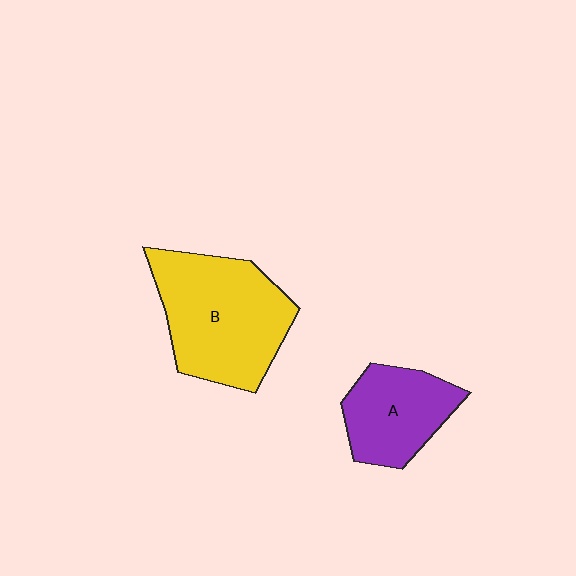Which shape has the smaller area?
Shape A (purple).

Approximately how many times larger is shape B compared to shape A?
Approximately 1.6 times.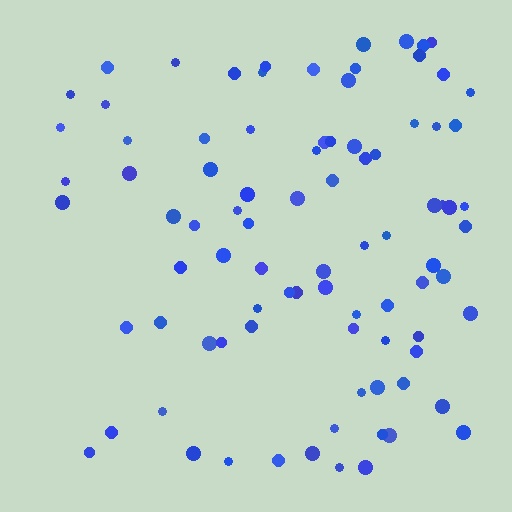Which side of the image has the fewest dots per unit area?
The left.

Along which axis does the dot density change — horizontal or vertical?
Horizontal.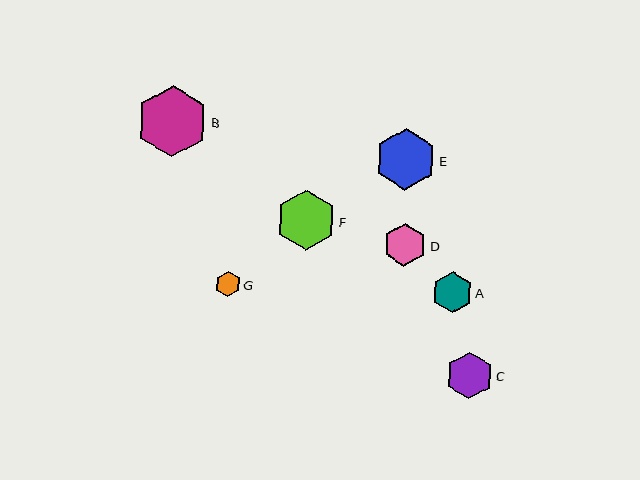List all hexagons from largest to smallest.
From largest to smallest: B, E, F, C, D, A, G.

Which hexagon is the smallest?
Hexagon G is the smallest with a size of approximately 25 pixels.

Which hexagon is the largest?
Hexagon B is the largest with a size of approximately 71 pixels.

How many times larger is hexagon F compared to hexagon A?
Hexagon F is approximately 1.5 times the size of hexagon A.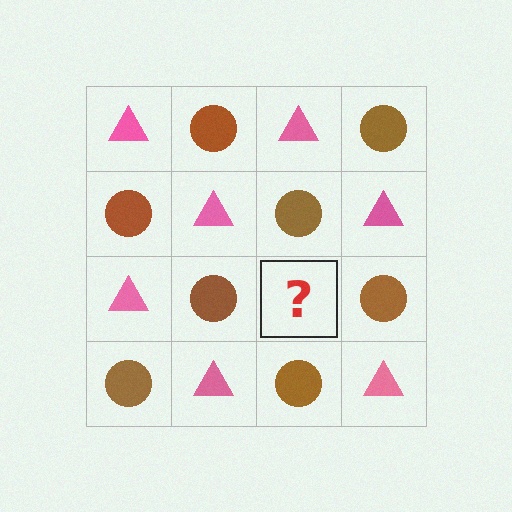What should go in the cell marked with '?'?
The missing cell should contain a pink triangle.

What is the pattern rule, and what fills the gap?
The rule is that it alternates pink triangle and brown circle in a checkerboard pattern. The gap should be filled with a pink triangle.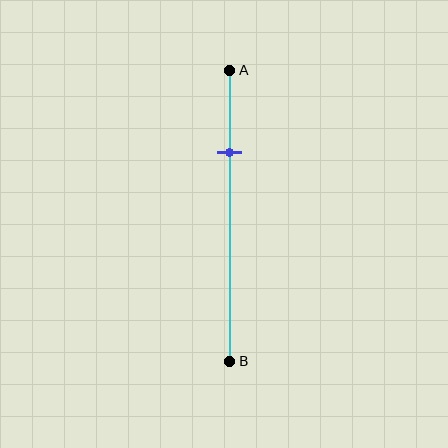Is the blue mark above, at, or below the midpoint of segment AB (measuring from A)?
The blue mark is above the midpoint of segment AB.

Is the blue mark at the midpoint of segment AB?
No, the mark is at about 30% from A, not at the 50% midpoint.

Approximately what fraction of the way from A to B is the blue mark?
The blue mark is approximately 30% of the way from A to B.